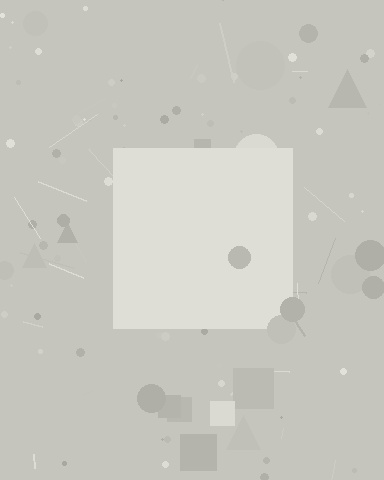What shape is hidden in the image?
A square is hidden in the image.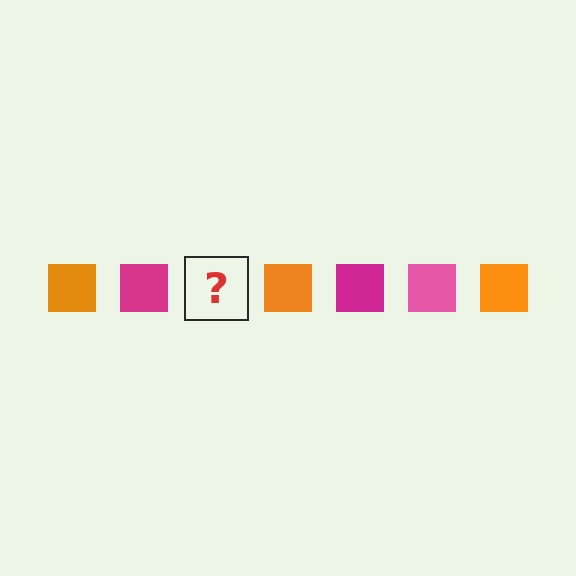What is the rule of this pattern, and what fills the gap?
The rule is that the pattern cycles through orange, magenta, pink squares. The gap should be filled with a pink square.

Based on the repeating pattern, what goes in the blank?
The blank should be a pink square.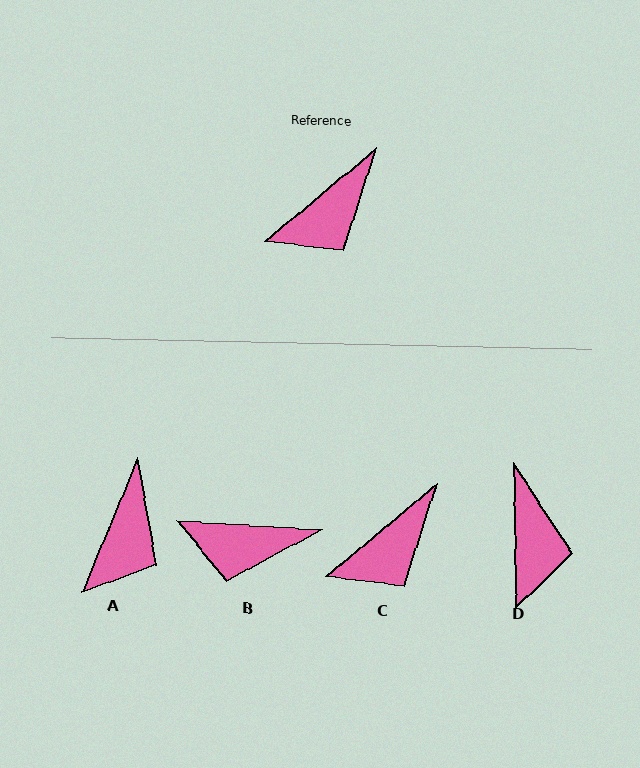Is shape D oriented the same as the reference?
No, it is off by about 51 degrees.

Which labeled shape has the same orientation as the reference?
C.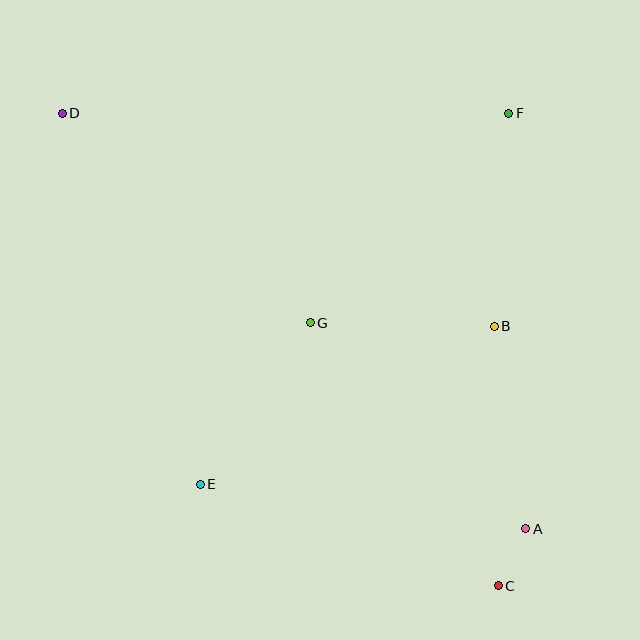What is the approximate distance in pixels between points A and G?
The distance between A and G is approximately 298 pixels.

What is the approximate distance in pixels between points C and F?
The distance between C and F is approximately 472 pixels.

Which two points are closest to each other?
Points A and C are closest to each other.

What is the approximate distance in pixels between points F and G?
The distance between F and G is approximately 289 pixels.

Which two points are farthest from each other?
Points C and D are farthest from each other.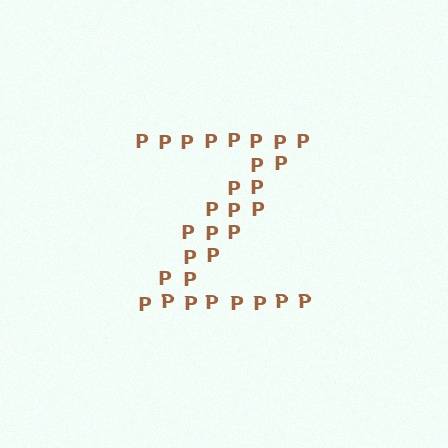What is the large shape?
The large shape is the letter Z.